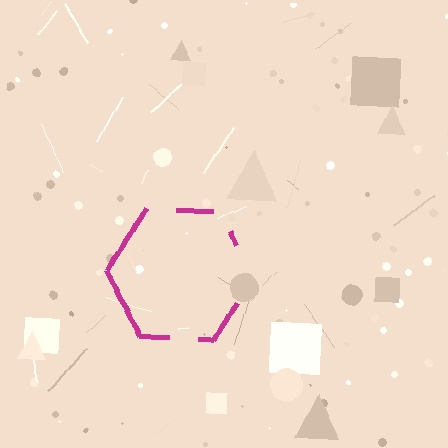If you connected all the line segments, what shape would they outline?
They would outline a hexagon.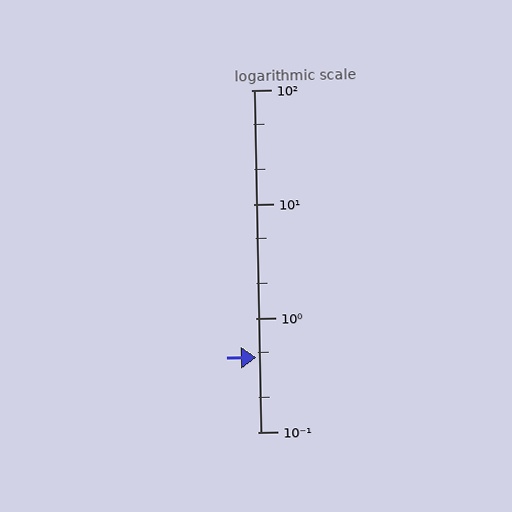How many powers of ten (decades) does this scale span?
The scale spans 3 decades, from 0.1 to 100.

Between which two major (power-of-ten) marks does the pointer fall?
The pointer is between 0.1 and 1.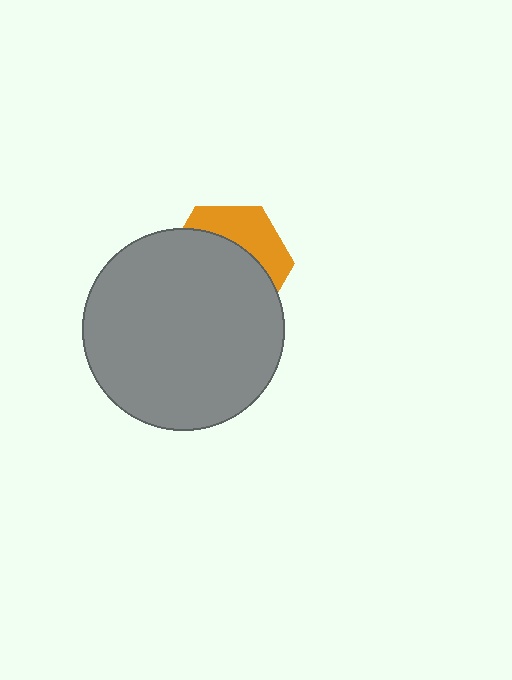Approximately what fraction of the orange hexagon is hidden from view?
Roughly 66% of the orange hexagon is hidden behind the gray circle.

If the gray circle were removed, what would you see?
You would see the complete orange hexagon.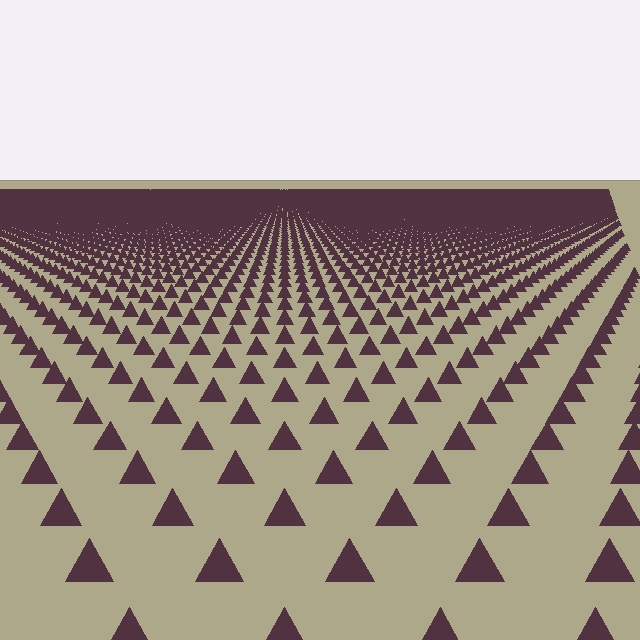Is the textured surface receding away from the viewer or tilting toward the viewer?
The surface is receding away from the viewer. Texture elements get smaller and denser toward the top.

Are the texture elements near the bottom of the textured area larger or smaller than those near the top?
Larger. Near the bottom, elements are closer to the viewer and appear at a bigger on-screen size.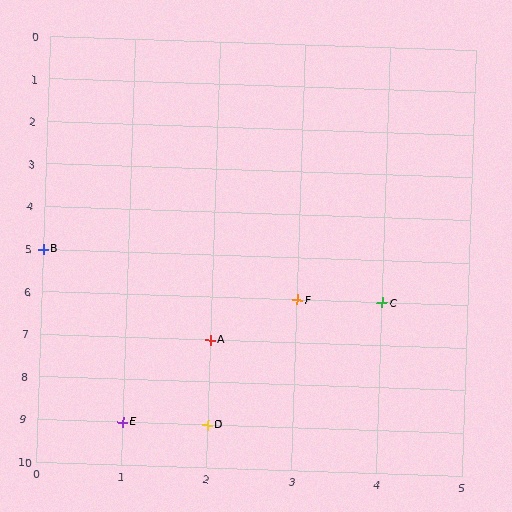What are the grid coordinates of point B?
Point B is at grid coordinates (0, 5).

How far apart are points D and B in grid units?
Points D and B are 2 columns and 4 rows apart (about 4.5 grid units diagonally).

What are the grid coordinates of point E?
Point E is at grid coordinates (1, 9).